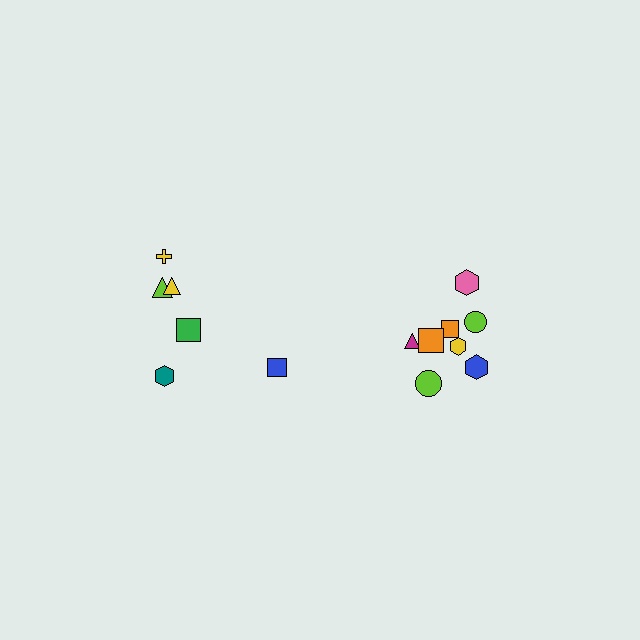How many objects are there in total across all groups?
There are 14 objects.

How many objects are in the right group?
There are 8 objects.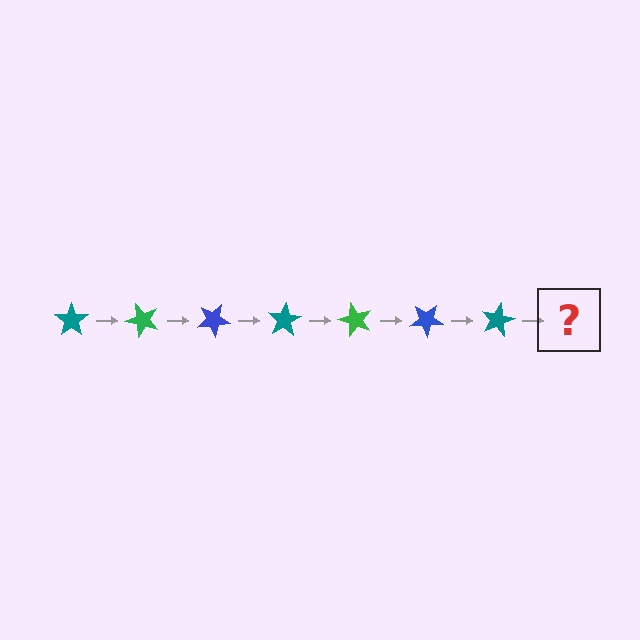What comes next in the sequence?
The next element should be a green star, rotated 350 degrees from the start.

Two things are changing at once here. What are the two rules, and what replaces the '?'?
The two rules are that it rotates 50 degrees each step and the color cycles through teal, green, and blue. The '?' should be a green star, rotated 350 degrees from the start.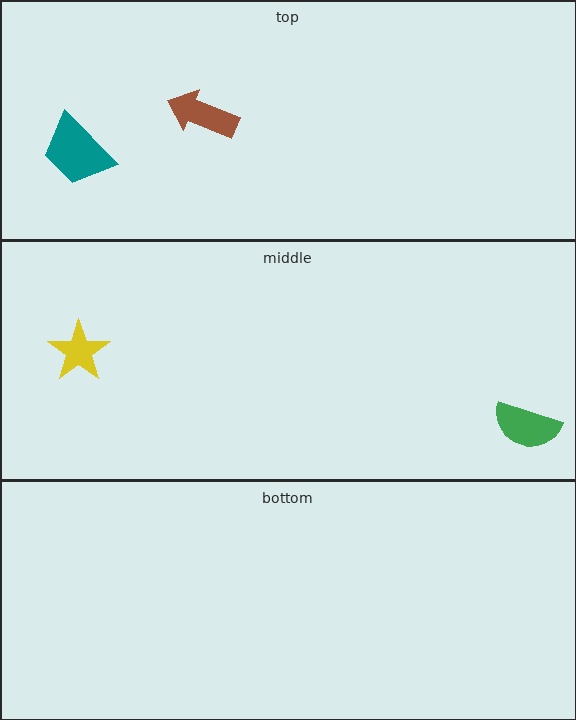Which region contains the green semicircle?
The middle region.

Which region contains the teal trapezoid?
The top region.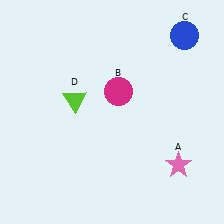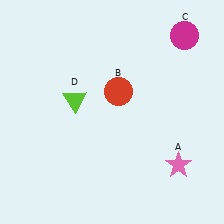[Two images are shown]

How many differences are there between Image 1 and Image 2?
There are 2 differences between the two images.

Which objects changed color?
B changed from magenta to red. C changed from blue to magenta.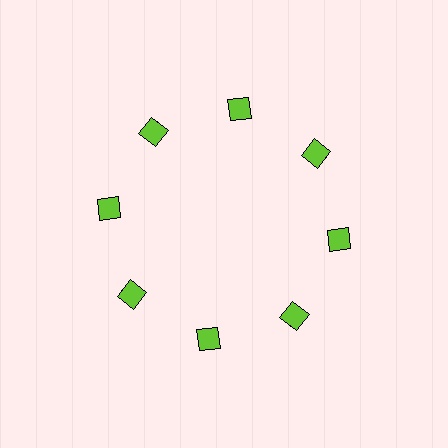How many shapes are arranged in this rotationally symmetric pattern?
There are 16 shapes, arranged in 8 groups of 2.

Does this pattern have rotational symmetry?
Yes, this pattern has 8-fold rotational symmetry. It looks the same after rotating 45 degrees around the center.